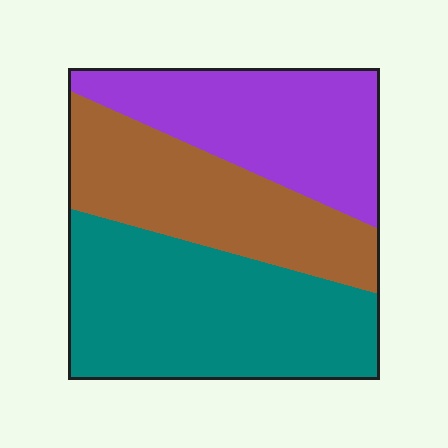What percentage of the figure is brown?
Brown covers roughly 30% of the figure.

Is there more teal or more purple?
Teal.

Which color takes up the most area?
Teal, at roughly 40%.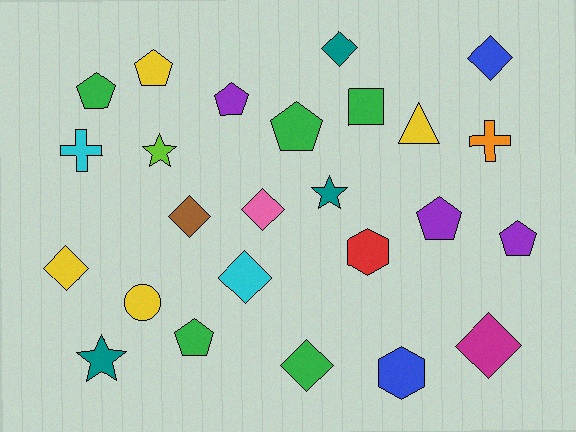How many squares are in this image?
There is 1 square.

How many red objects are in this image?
There is 1 red object.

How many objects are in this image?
There are 25 objects.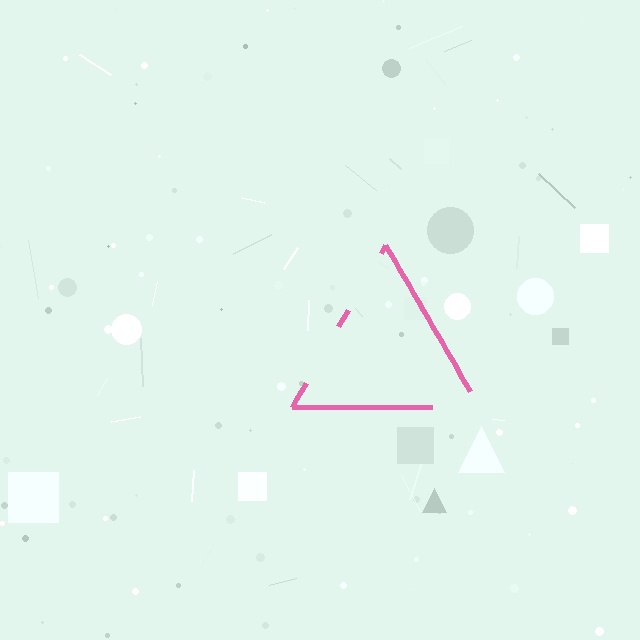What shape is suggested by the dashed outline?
The dashed outline suggests a triangle.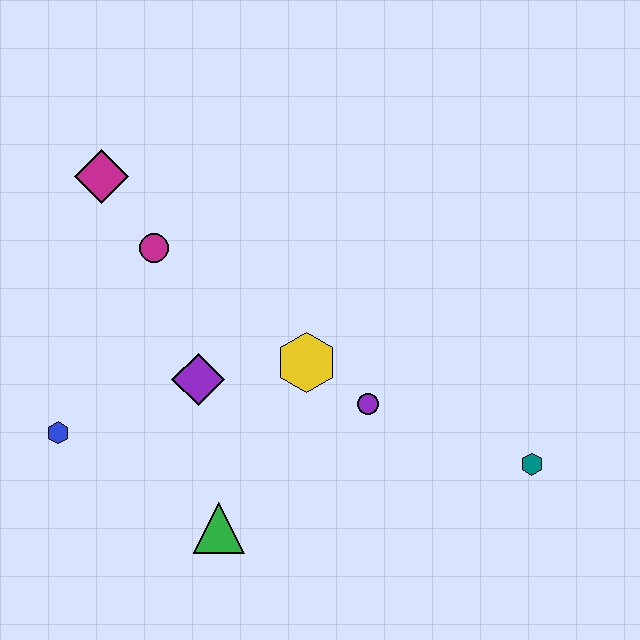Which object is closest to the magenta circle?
The magenta diamond is closest to the magenta circle.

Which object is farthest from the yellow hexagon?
The magenta diamond is farthest from the yellow hexagon.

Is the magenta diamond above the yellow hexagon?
Yes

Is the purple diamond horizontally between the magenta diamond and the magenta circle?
No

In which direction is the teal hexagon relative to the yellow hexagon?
The teal hexagon is to the right of the yellow hexagon.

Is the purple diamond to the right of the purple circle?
No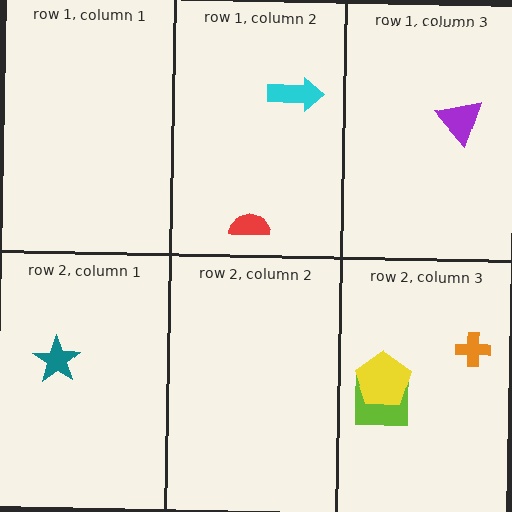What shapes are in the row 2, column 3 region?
The lime square, the yellow pentagon, the orange cross.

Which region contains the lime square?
The row 2, column 3 region.